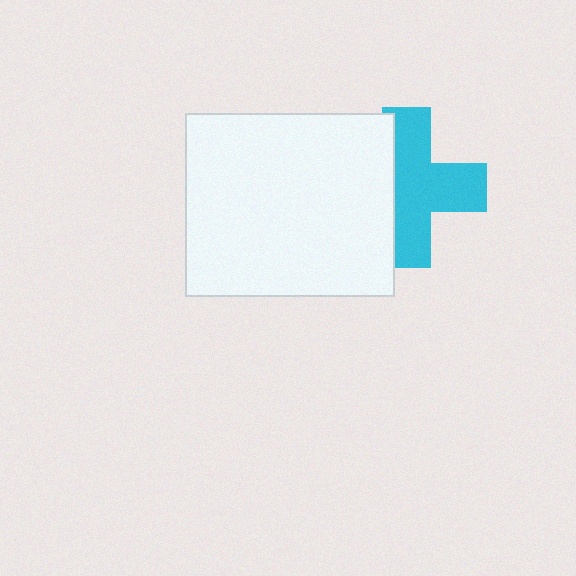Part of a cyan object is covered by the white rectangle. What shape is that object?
It is a cross.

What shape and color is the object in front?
The object in front is a white rectangle.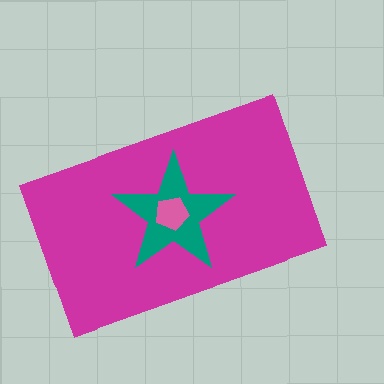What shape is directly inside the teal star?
The pink pentagon.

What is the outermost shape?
The magenta rectangle.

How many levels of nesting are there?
3.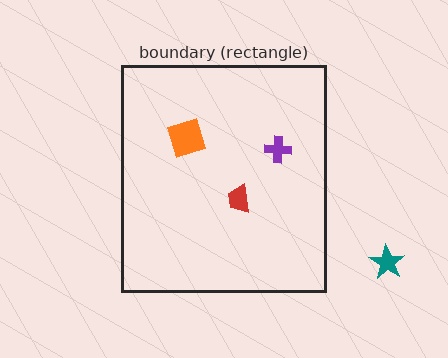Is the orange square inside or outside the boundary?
Inside.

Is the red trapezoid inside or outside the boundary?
Inside.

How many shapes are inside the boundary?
3 inside, 1 outside.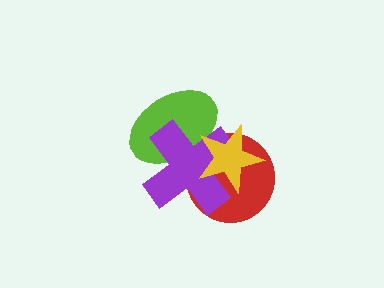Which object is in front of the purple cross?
The yellow star is in front of the purple cross.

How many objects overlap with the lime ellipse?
3 objects overlap with the lime ellipse.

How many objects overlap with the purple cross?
3 objects overlap with the purple cross.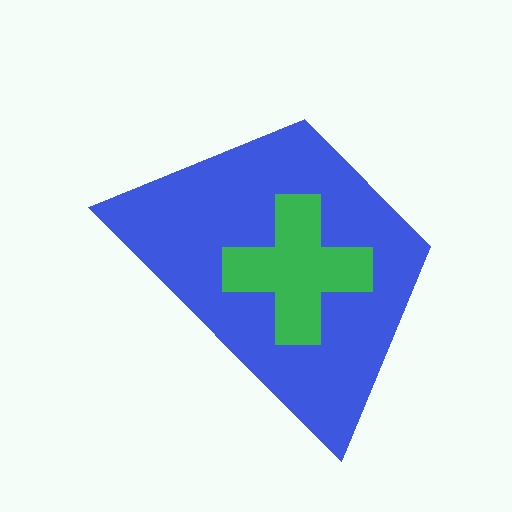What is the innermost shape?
The green cross.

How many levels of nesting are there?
2.